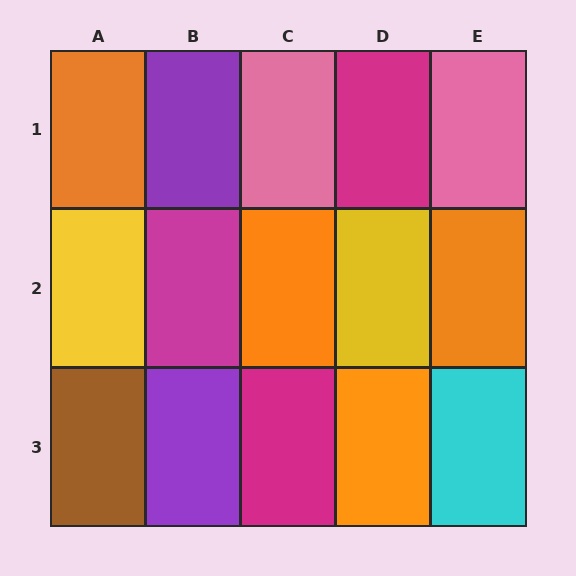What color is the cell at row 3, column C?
Magenta.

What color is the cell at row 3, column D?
Orange.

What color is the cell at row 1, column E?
Pink.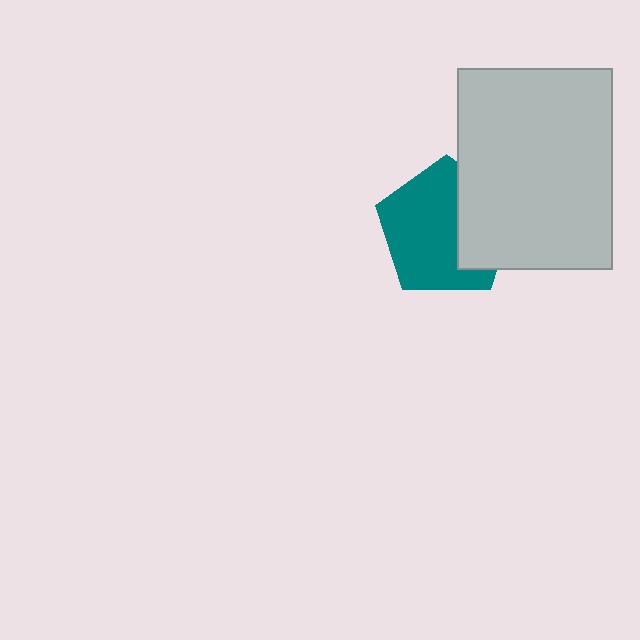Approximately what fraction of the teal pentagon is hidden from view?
Roughly 34% of the teal pentagon is hidden behind the light gray rectangle.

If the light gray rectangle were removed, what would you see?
You would see the complete teal pentagon.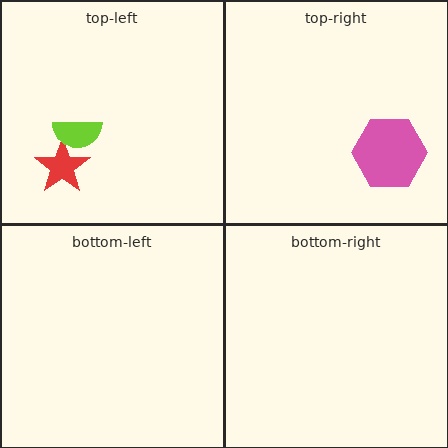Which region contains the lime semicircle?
The top-left region.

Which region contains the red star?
The top-left region.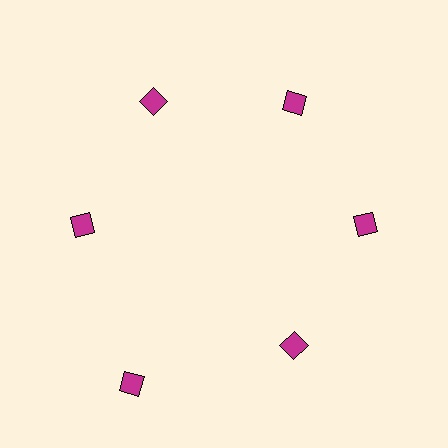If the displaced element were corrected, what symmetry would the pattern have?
It would have 6-fold rotational symmetry — the pattern would map onto itself every 60 degrees.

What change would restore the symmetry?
The symmetry would be restored by moving it inward, back onto the ring so that all 6 diamonds sit at equal angles and equal distance from the center.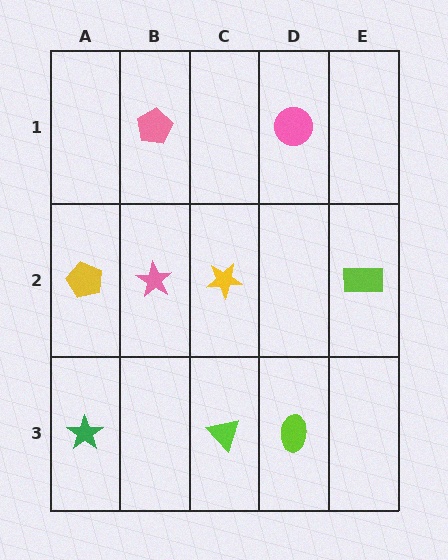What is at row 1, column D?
A pink circle.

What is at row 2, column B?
A pink star.